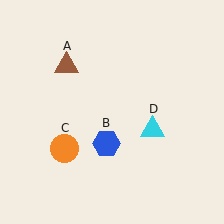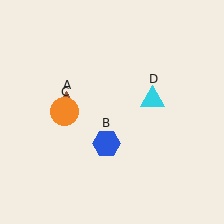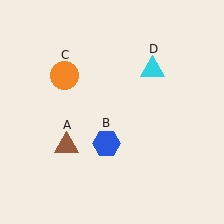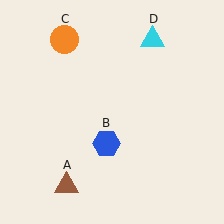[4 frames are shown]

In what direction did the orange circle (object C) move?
The orange circle (object C) moved up.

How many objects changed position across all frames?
3 objects changed position: brown triangle (object A), orange circle (object C), cyan triangle (object D).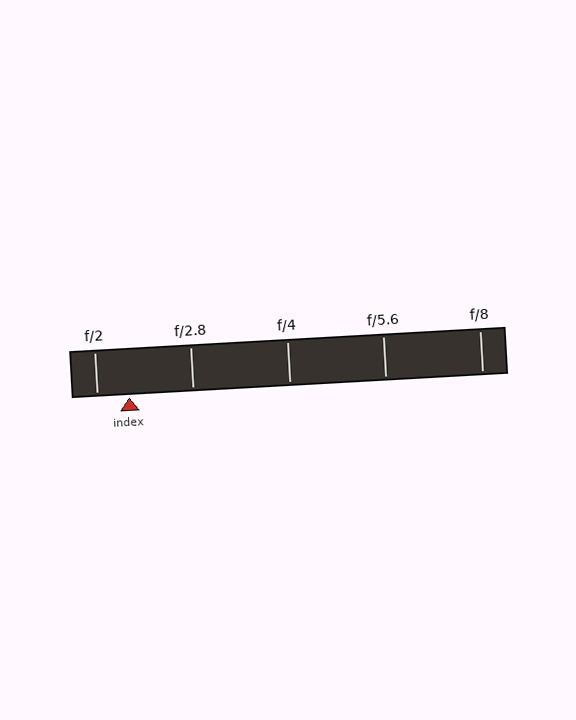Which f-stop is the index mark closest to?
The index mark is closest to f/2.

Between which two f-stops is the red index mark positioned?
The index mark is between f/2 and f/2.8.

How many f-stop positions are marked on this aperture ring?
There are 5 f-stop positions marked.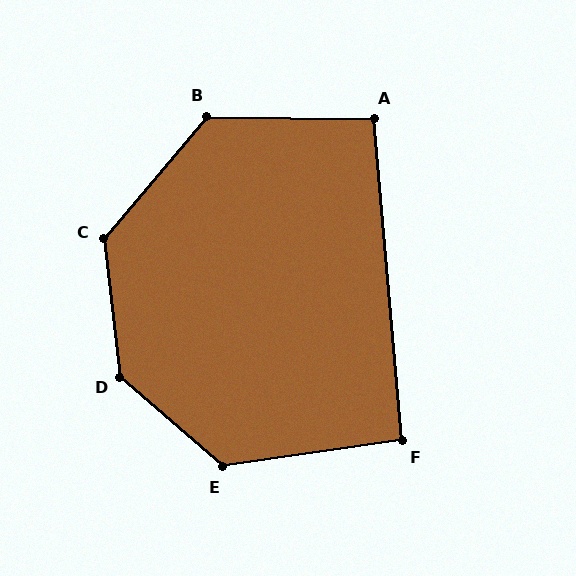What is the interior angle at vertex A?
Approximately 96 degrees (obtuse).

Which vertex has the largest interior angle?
D, at approximately 138 degrees.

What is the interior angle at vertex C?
Approximately 134 degrees (obtuse).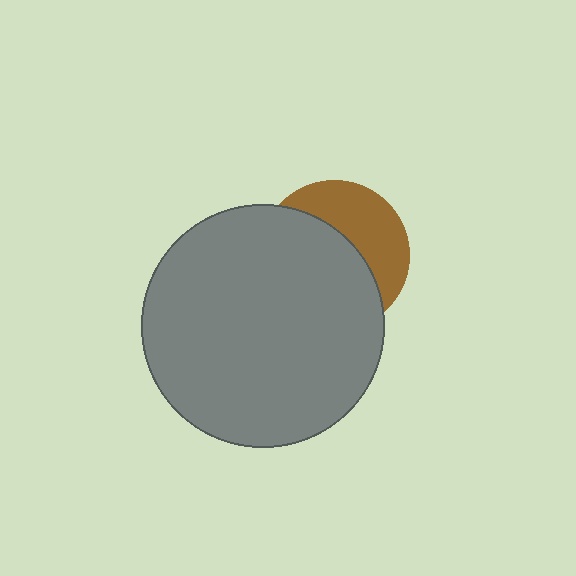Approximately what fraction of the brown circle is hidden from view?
Roughly 61% of the brown circle is hidden behind the gray circle.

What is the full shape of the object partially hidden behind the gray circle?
The partially hidden object is a brown circle.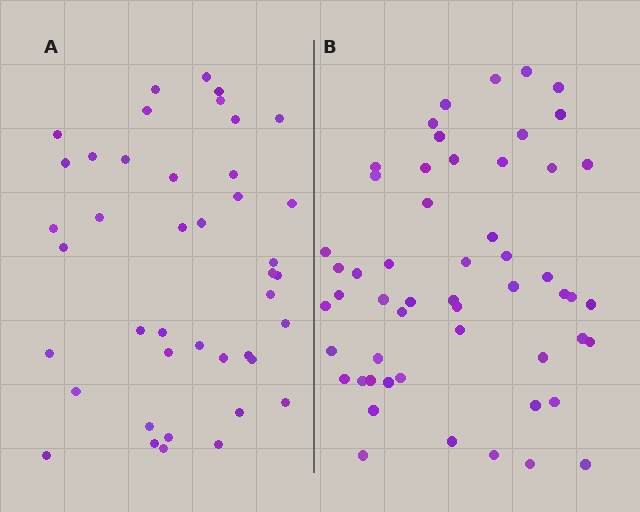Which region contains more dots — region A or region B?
Region B (the right region) has more dots.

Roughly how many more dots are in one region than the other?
Region B has roughly 12 or so more dots than region A.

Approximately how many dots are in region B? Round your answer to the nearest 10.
About 50 dots. (The exact count is 54, which rounds to 50.)